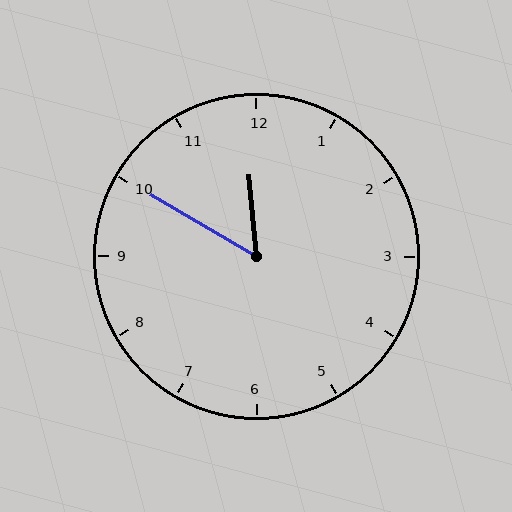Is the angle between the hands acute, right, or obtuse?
It is acute.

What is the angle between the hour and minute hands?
Approximately 55 degrees.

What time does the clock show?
11:50.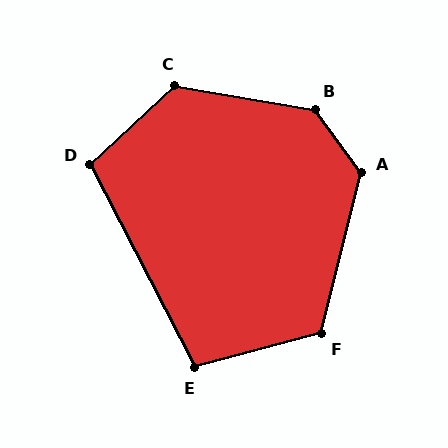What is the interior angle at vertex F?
Approximately 119 degrees (obtuse).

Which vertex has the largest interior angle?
B, at approximately 136 degrees.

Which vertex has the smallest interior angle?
E, at approximately 102 degrees.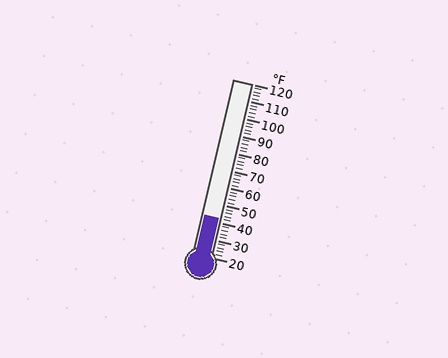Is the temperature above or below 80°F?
The temperature is below 80°F.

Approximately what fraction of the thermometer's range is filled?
The thermometer is filled to approximately 20% of its range.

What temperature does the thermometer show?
The thermometer shows approximately 42°F.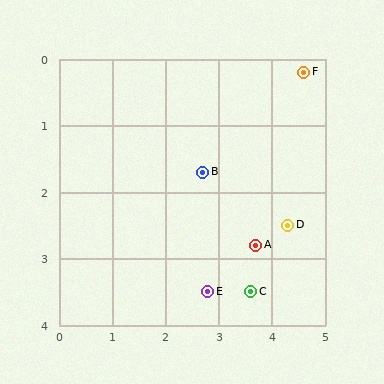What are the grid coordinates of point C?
Point C is at approximately (3.6, 3.5).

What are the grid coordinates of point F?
Point F is at approximately (4.6, 0.2).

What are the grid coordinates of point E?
Point E is at approximately (2.8, 3.5).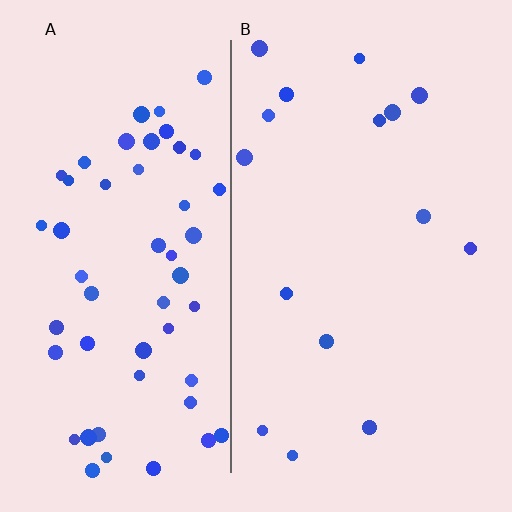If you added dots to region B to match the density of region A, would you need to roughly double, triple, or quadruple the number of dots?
Approximately triple.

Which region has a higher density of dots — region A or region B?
A (the left).